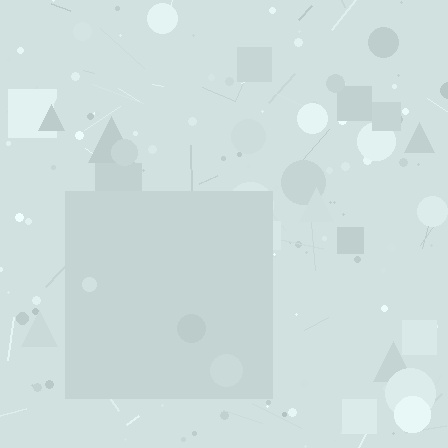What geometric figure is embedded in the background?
A square is embedded in the background.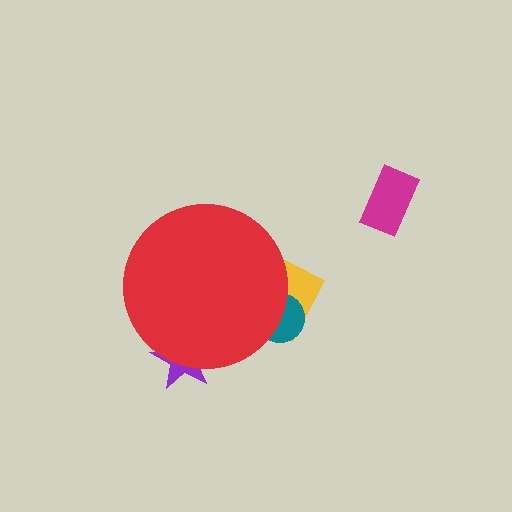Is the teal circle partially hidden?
Yes, the teal circle is partially hidden behind the red circle.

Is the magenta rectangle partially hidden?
No, the magenta rectangle is fully visible.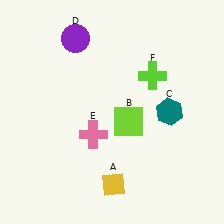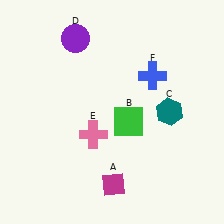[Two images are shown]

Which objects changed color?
A changed from yellow to magenta. B changed from lime to green. F changed from lime to blue.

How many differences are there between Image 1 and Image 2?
There are 3 differences between the two images.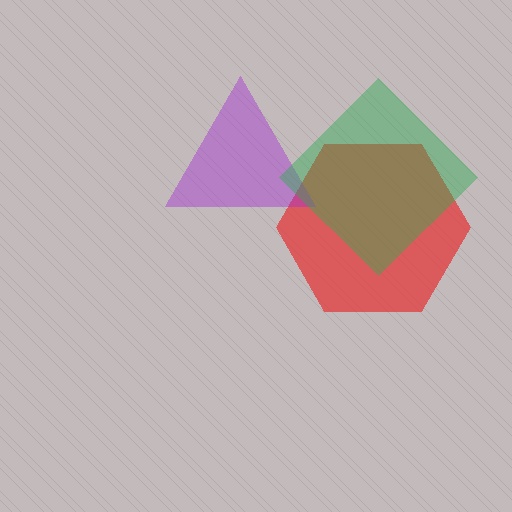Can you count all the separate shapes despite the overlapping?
Yes, there are 3 separate shapes.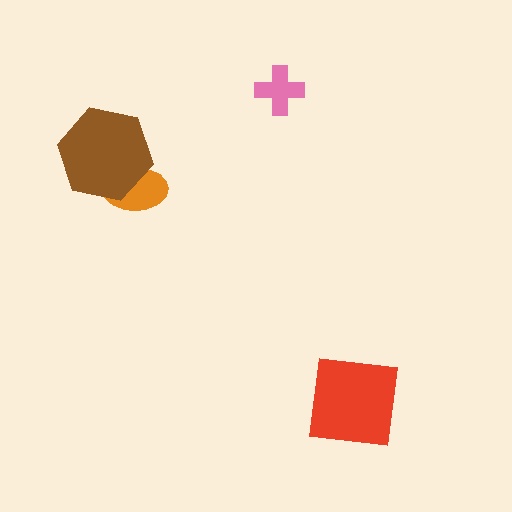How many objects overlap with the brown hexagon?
1 object overlaps with the brown hexagon.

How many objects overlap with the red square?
0 objects overlap with the red square.